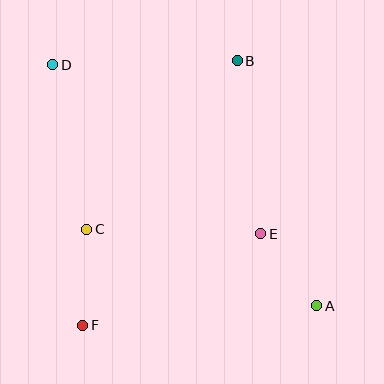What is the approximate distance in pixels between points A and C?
The distance between A and C is approximately 242 pixels.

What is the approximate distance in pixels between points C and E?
The distance between C and E is approximately 174 pixels.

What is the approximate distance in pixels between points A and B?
The distance between A and B is approximately 257 pixels.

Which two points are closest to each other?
Points A and E are closest to each other.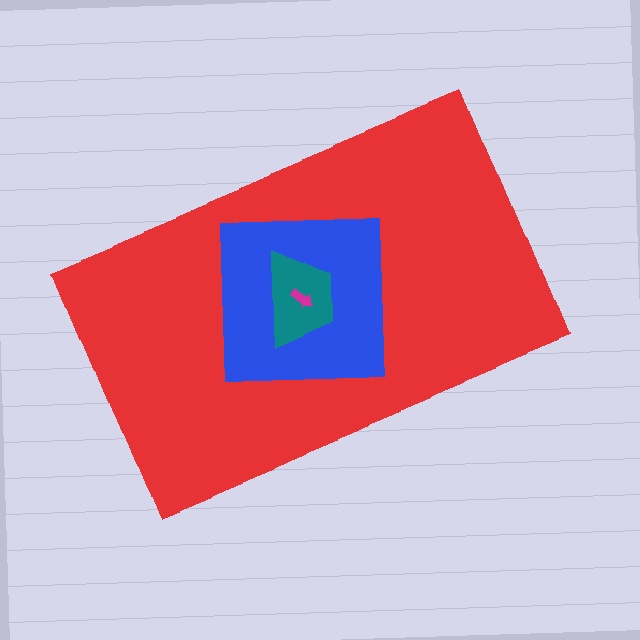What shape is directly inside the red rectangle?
The blue square.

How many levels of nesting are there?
4.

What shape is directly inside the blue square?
The teal trapezoid.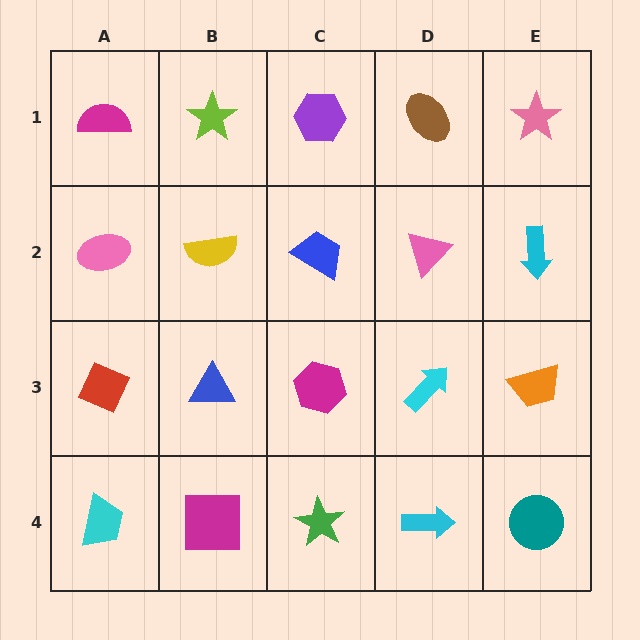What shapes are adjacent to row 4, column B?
A blue triangle (row 3, column B), a cyan trapezoid (row 4, column A), a green star (row 4, column C).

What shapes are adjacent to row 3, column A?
A pink ellipse (row 2, column A), a cyan trapezoid (row 4, column A), a blue triangle (row 3, column B).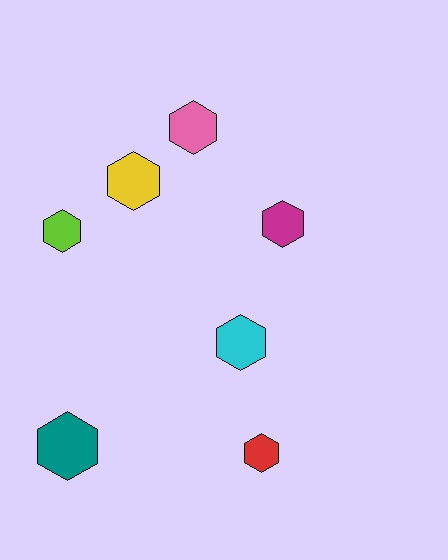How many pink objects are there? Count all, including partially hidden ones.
There is 1 pink object.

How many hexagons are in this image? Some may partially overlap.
There are 7 hexagons.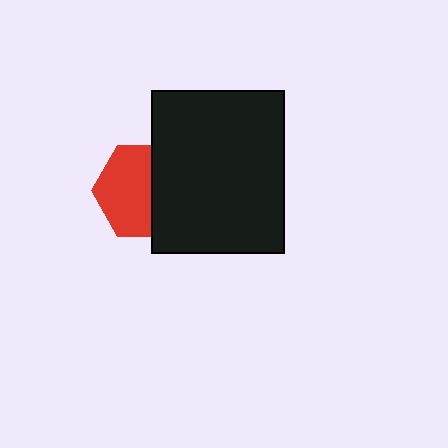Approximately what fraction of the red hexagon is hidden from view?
Roughly 40% of the red hexagon is hidden behind the black rectangle.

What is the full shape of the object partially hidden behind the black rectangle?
The partially hidden object is a red hexagon.